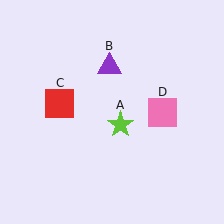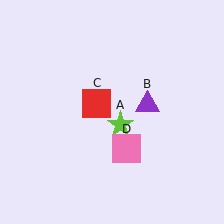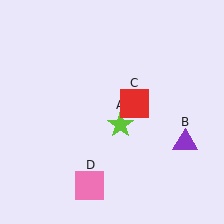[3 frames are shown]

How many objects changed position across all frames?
3 objects changed position: purple triangle (object B), red square (object C), pink square (object D).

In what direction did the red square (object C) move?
The red square (object C) moved right.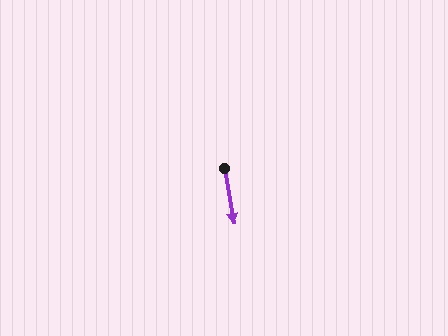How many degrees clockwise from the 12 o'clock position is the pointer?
Approximately 170 degrees.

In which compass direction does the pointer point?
South.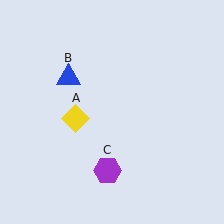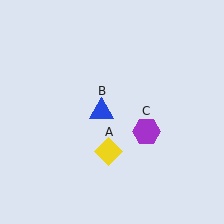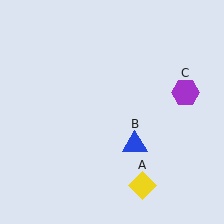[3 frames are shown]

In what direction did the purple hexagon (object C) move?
The purple hexagon (object C) moved up and to the right.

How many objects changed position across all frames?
3 objects changed position: yellow diamond (object A), blue triangle (object B), purple hexagon (object C).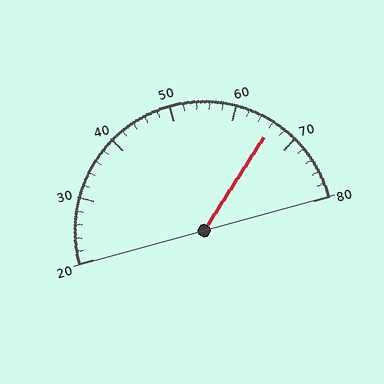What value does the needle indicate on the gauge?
The needle indicates approximately 66.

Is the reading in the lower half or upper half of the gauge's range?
The reading is in the upper half of the range (20 to 80).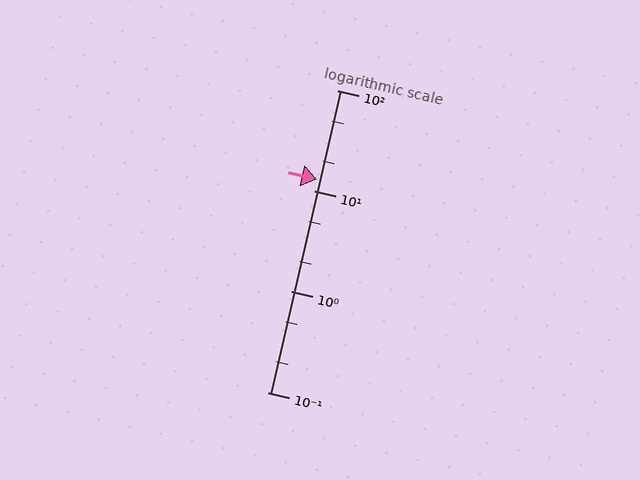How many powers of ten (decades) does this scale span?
The scale spans 3 decades, from 0.1 to 100.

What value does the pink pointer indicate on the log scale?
The pointer indicates approximately 13.